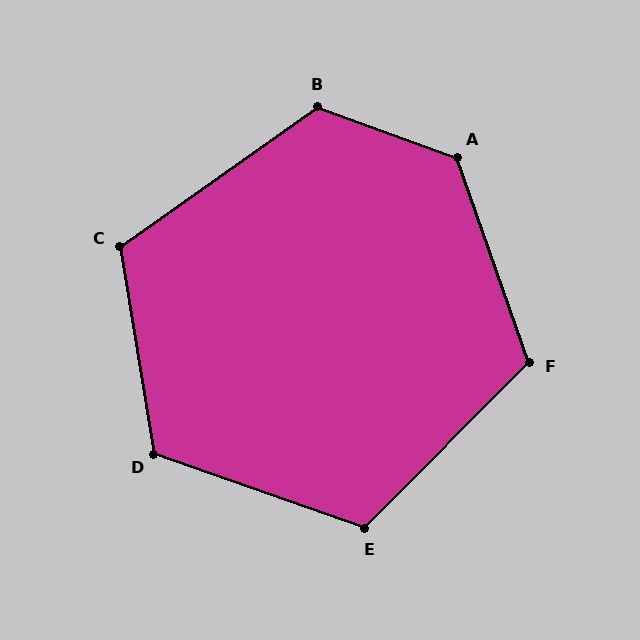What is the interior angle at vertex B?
Approximately 125 degrees (obtuse).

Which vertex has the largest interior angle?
A, at approximately 129 degrees.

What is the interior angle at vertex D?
Approximately 119 degrees (obtuse).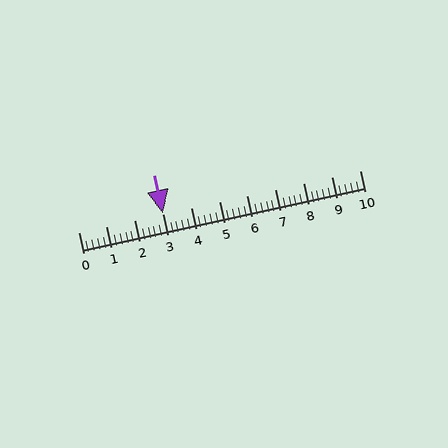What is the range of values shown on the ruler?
The ruler shows values from 0 to 10.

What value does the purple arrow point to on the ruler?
The purple arrow points to approximately 3.0.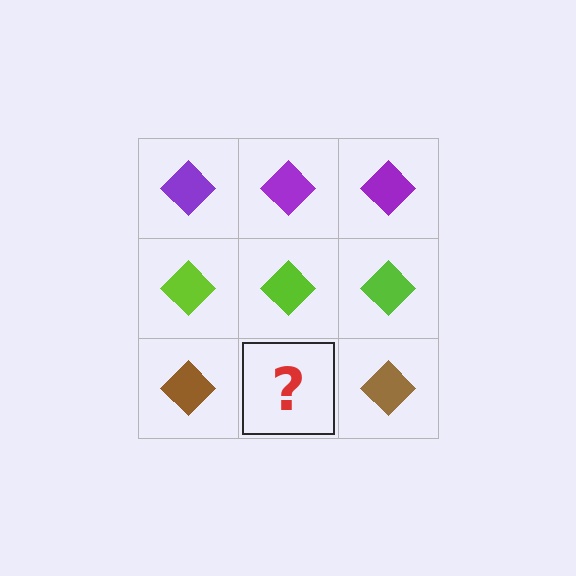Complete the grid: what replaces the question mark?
The question mark should be replaced with a brown diamond.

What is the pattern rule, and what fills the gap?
The rule is that each row has a consistent color. The gap should be filled with a brown diamond.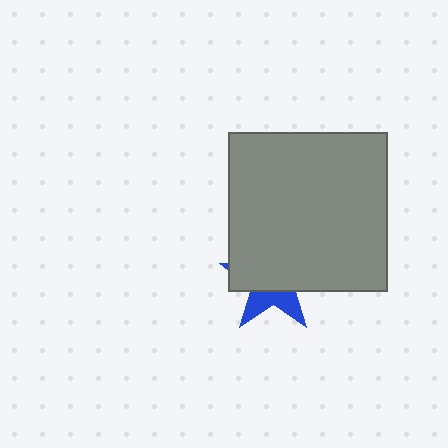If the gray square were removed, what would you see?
You would see the complete blue star.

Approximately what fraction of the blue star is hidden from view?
Roughly 66% of the blue star is hidden behind the gray square.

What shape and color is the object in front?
The object in front is a gray square.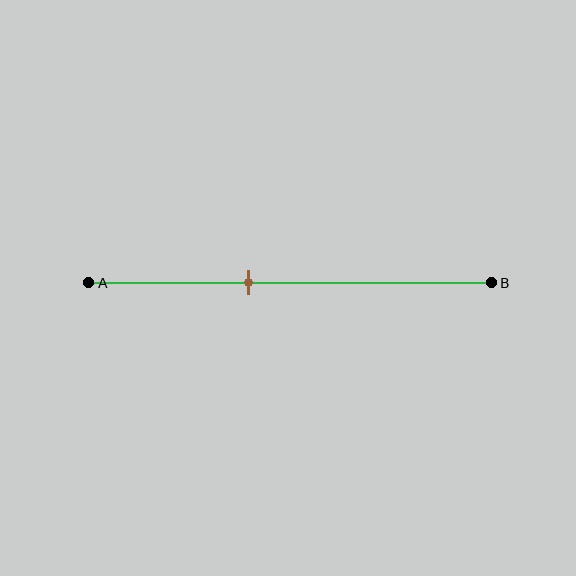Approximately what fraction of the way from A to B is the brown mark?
The brown mark is approximately 40% of the way from A to B.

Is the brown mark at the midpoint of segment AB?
No, the mark is at about 40% from A, not at the 50% midpoint.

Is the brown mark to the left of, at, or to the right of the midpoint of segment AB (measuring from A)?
The brown mark is to the left of the midpoint of segment AB.